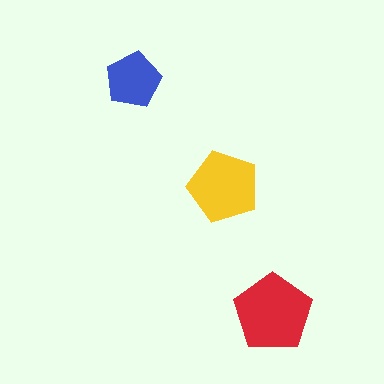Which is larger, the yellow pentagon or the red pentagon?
The red one.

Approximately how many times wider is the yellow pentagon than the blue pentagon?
About 1.5 times wider.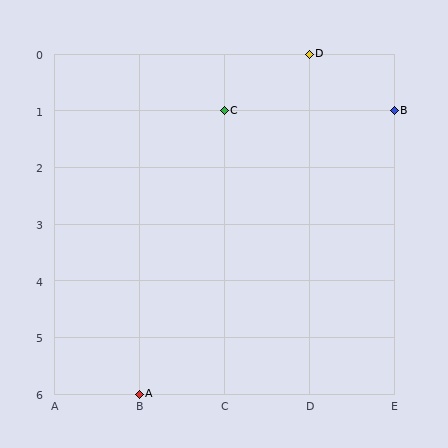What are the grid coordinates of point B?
Point B is at grid coordinates (E, 1).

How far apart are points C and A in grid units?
Points C and A are 1 column and 5 rows apart (about 5.1 grid units diagonally).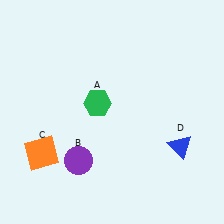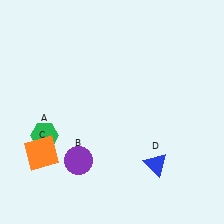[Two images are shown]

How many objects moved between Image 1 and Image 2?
2 objects moved between the two images.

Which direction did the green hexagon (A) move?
The green hexagon (A) moved left.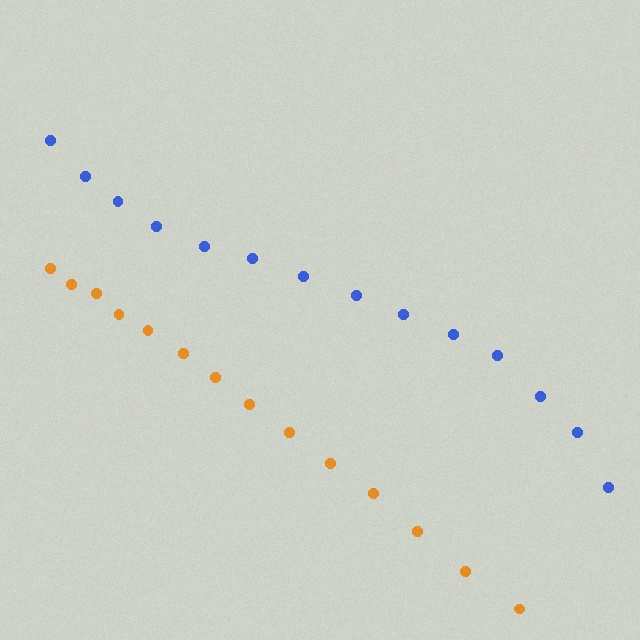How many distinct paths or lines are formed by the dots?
There are 2 distinct paths.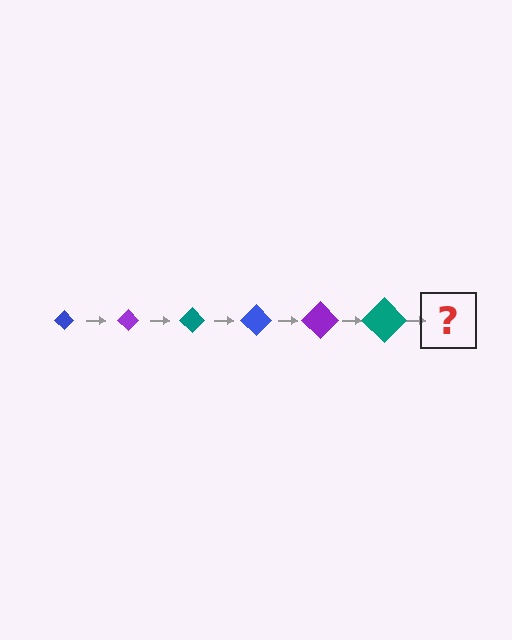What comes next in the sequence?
The next element should be a blue diamond, larger than the previous one.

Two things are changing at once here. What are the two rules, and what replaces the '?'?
The two rules are that the diamond grows larger each step and the color cycles through blue, purple, and teal. The '?' should be a blue diamond, larger than the previous one.